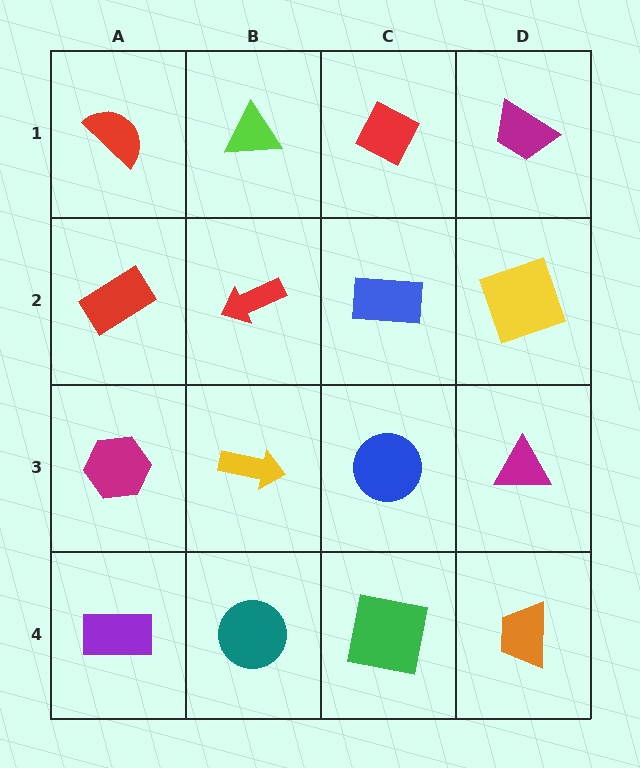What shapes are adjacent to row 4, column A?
A magenta hexagon (row 3, column A), a teal circle (row 4, column B).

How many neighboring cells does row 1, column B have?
3.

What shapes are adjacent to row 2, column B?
A lime triangle (row 1, column B), a yellow arrow (row 3, column B), a red rectangle (row 2, column A), a blue rectangle (row 2, column C).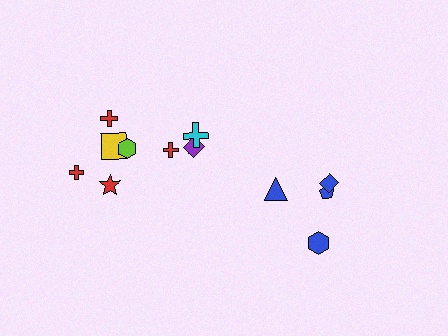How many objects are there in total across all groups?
There are 12 objects.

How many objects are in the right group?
There are 4 objects.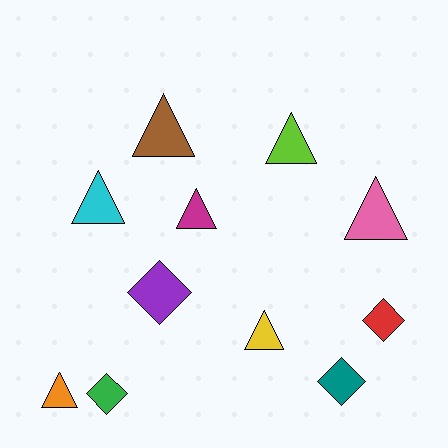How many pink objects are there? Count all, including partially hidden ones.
There is 1 pink object.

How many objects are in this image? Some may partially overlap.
There are 11 objects.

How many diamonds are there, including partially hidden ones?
There are 4 diamonds.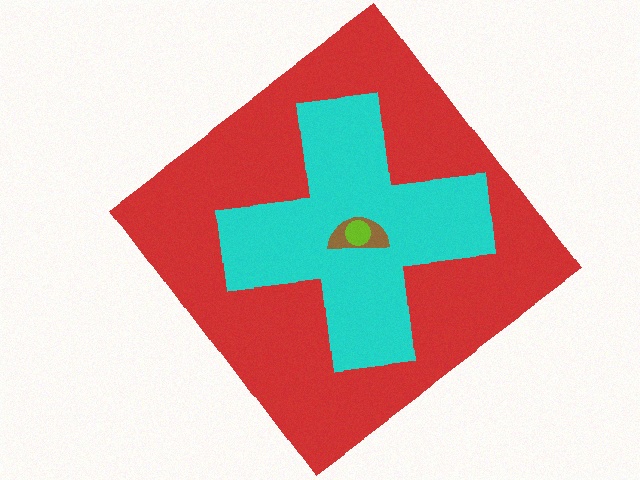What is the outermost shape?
The red diamond.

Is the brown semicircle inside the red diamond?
Yes.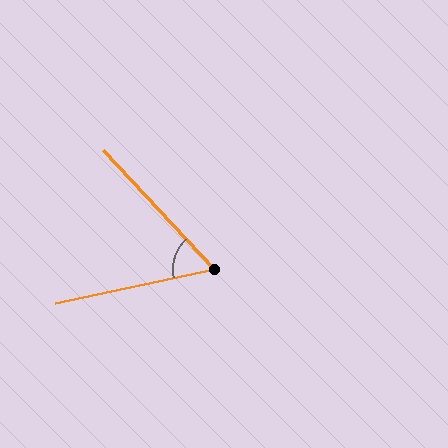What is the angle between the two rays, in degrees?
Approximately 59 degrees.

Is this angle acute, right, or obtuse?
It is acute.